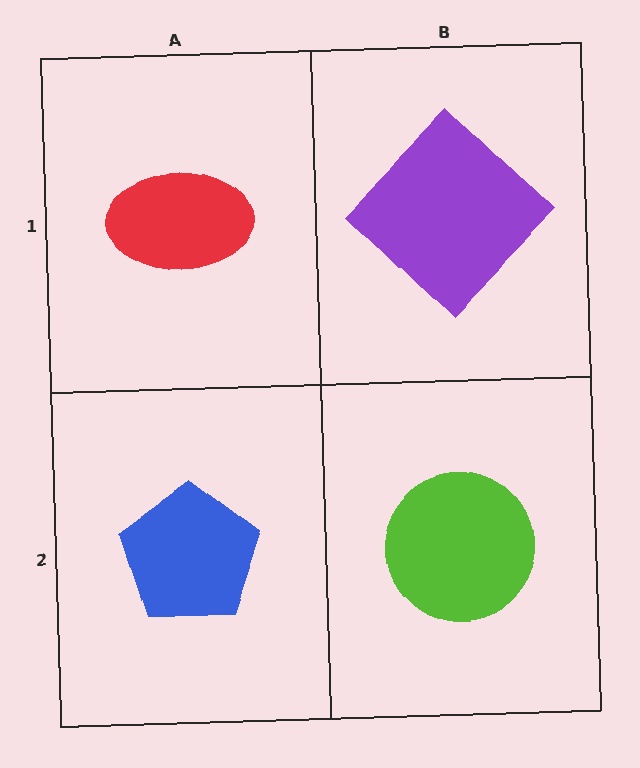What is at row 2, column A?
A blue pentagon.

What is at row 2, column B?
A lime circle.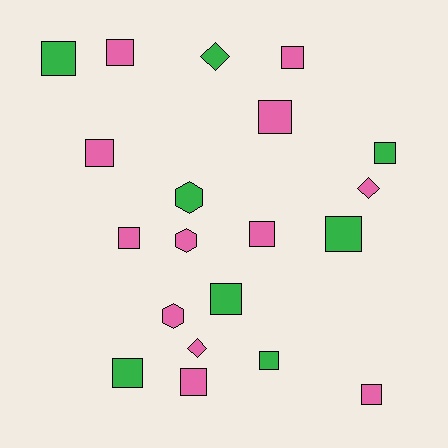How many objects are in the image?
There are 20 objects.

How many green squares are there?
There are 6 green squares.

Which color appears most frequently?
Pink, with 12 objects.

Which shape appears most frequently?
Square, with 14 objects.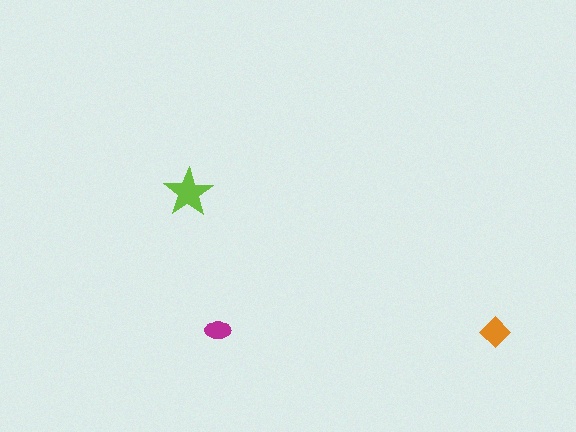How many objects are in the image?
There are 3 objects in the image.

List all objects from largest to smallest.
The lime star, the orange diamond, the magenta ellipse.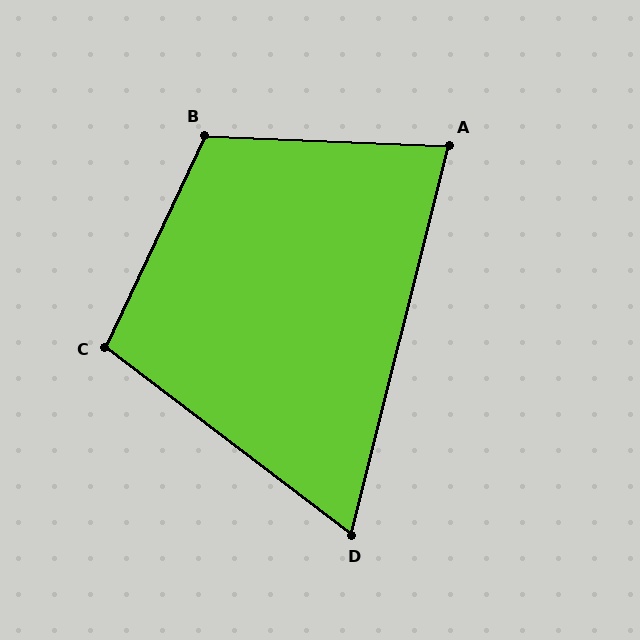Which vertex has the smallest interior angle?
D, at approximately 67 degrees.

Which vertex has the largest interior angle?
B, at approximately 113 degrees.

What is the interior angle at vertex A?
Approximately 78 degrees (acute).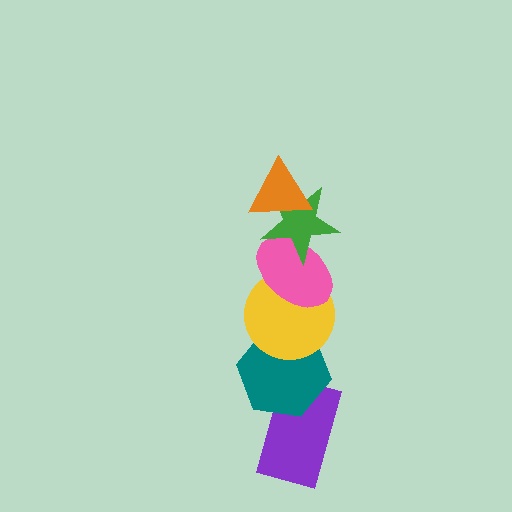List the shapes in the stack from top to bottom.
From top to bottom: the orange triangle, the green star, the pink ellipse, the yellow circle, the teal hexagon, the purple rectangle.